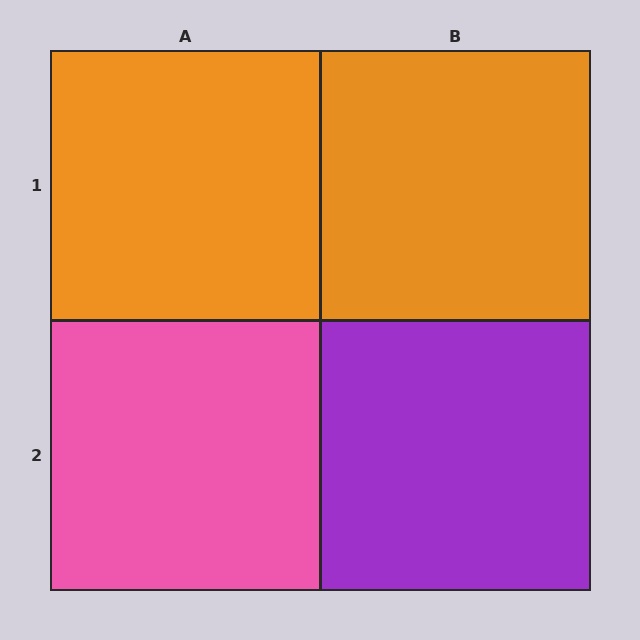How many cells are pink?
1 cell is pink.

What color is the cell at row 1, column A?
Orange.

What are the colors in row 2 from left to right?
Pink, purple.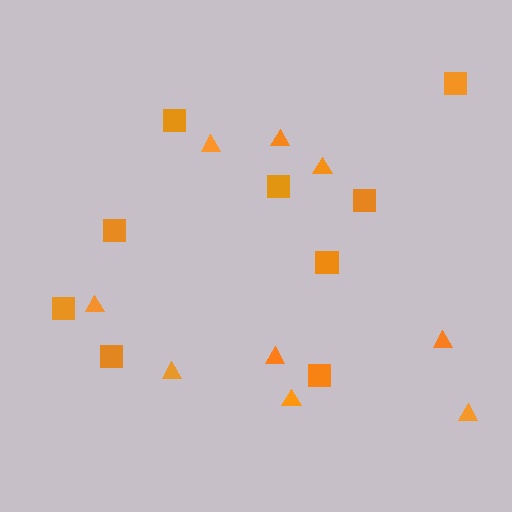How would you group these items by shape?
There are 2 groups: one group of triangles (9) and one group of squares (9).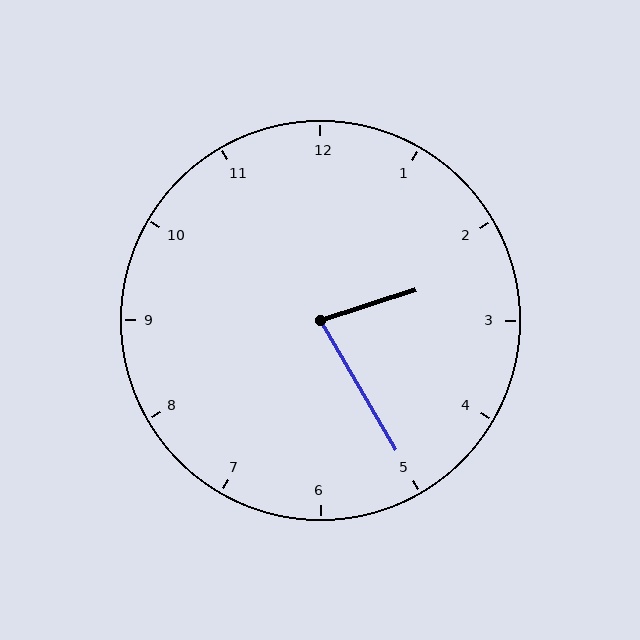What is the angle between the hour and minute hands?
Approximately 78 degrees.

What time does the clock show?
2:25.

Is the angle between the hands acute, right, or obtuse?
It is acute.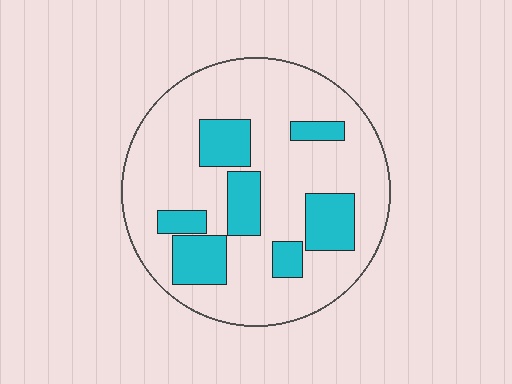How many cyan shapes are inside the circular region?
7.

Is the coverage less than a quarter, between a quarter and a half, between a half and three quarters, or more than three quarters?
Less than a quarter.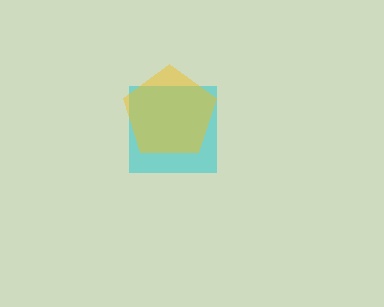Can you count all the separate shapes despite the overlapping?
Yes, there are 2 separate shapes.